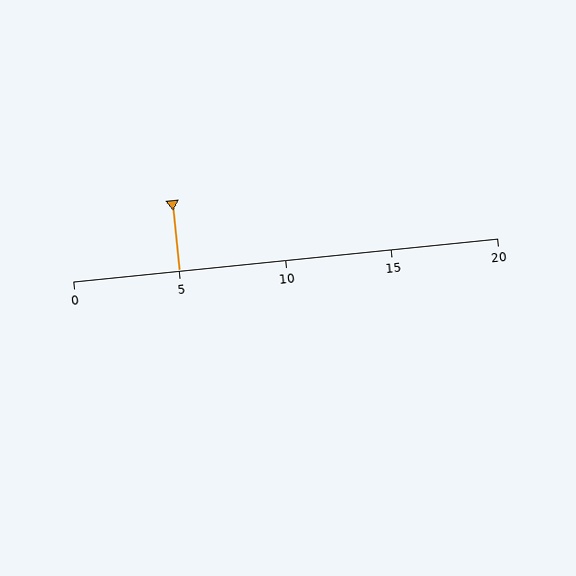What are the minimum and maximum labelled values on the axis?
The axis runs from 0 to 20.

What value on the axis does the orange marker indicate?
The marker indicates approximately 5.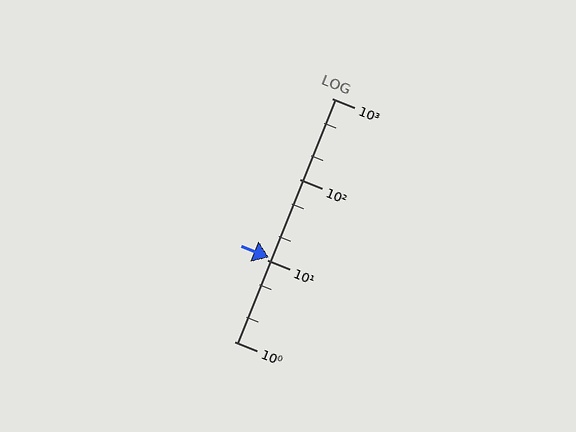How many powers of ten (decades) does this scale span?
The scale spans 3 decades, from 1 to 1000.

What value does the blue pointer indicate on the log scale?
The pointer indicates approximately 11.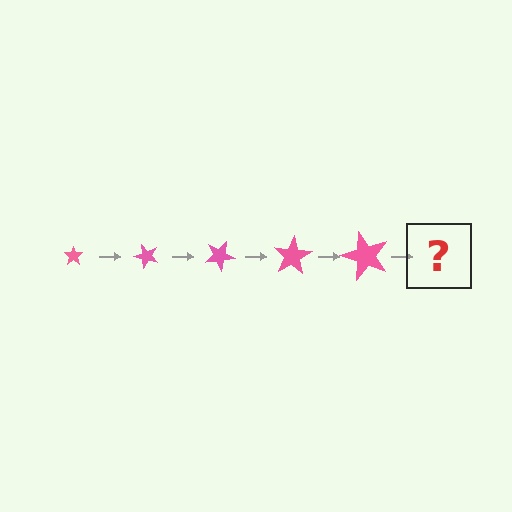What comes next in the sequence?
The next element should be a star, larger than the previous one and rotated 250 degrees from the start.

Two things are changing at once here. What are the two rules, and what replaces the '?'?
The two rules are that the star grows larger each step and it rotates 50 degrees each step. The '?' should be a star, larger than the previous one and rotated 250 degrees from the start.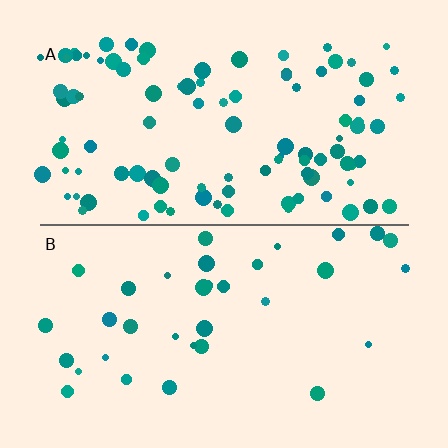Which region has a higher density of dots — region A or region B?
A (the top).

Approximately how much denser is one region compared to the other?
Approximately 2.9× — region A over region B.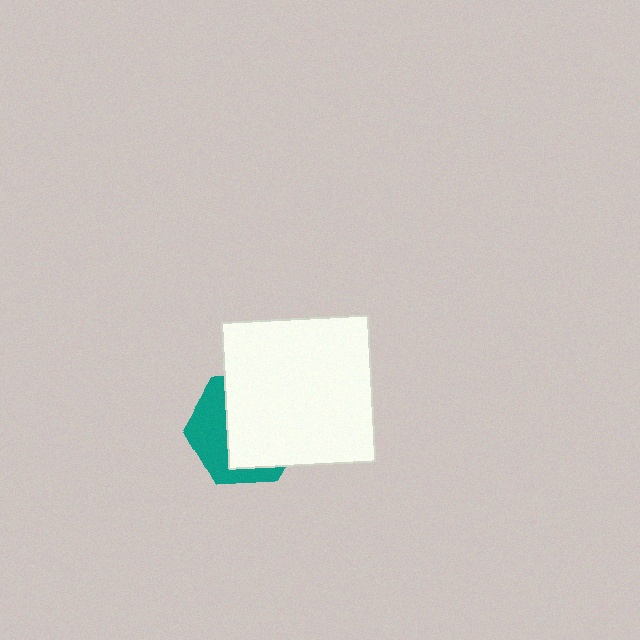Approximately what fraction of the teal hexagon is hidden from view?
Roughly 62% of the teal hexagon is hidden behind the white square.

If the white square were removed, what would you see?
You would see the complete teal hexagon.